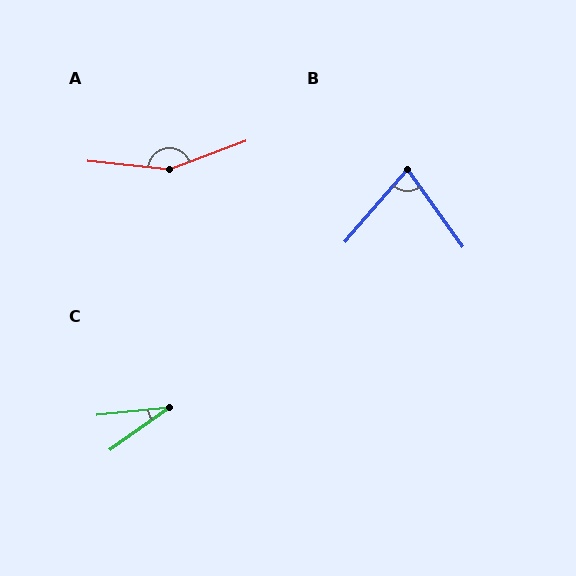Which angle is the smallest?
C, at approximately 30 degrees.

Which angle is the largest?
A, at approximately 154 degrees.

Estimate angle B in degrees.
Approximately 77 degrees.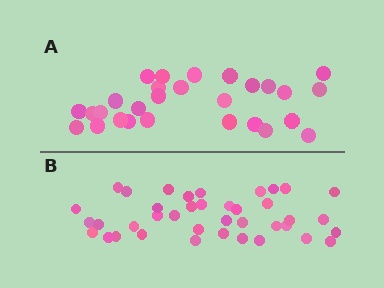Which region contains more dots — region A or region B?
Region B (the bottom region) has more dots.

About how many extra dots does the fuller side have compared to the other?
Region B has roughly 12 or so more dots than region A.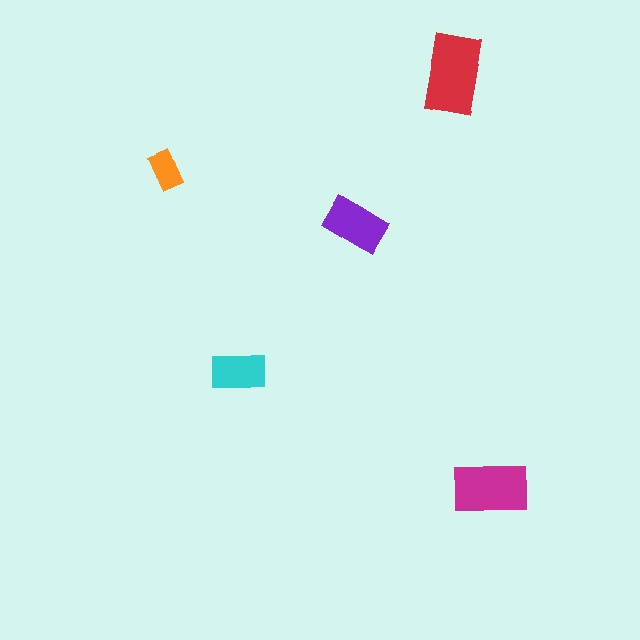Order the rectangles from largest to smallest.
the red one, the magenta one, the purple one, the cyan one, the orange one.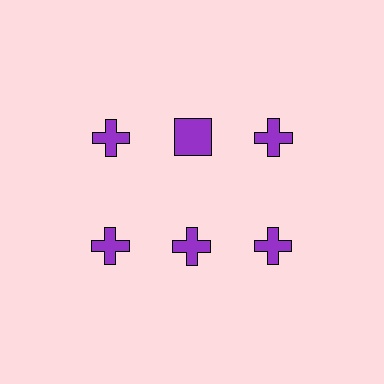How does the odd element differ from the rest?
It has a different shape: square instead of cross.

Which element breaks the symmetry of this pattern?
The purple square in the top row, second from left column breaks the symmetry. All other shapes are purple crosses.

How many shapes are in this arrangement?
There are 6 shapes arranged in a grid pattern.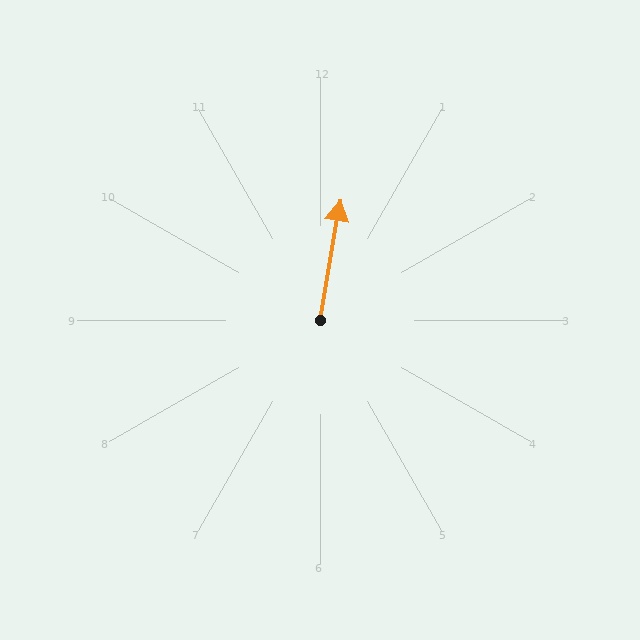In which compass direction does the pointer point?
North.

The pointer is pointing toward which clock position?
Roughly 12 o'clock.